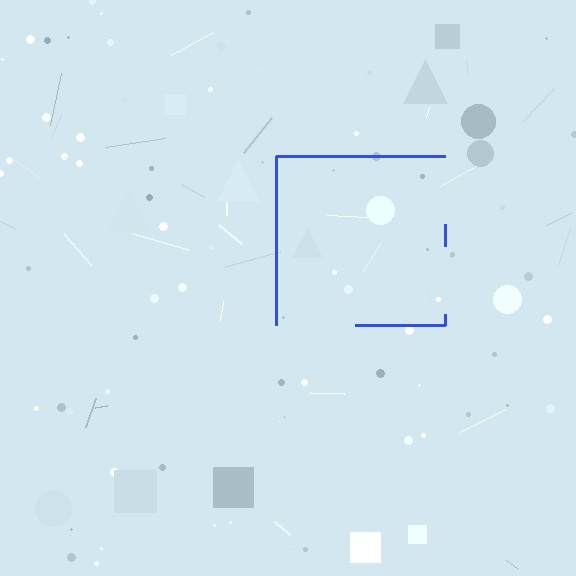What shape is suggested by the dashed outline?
The dashed outline suggests a square.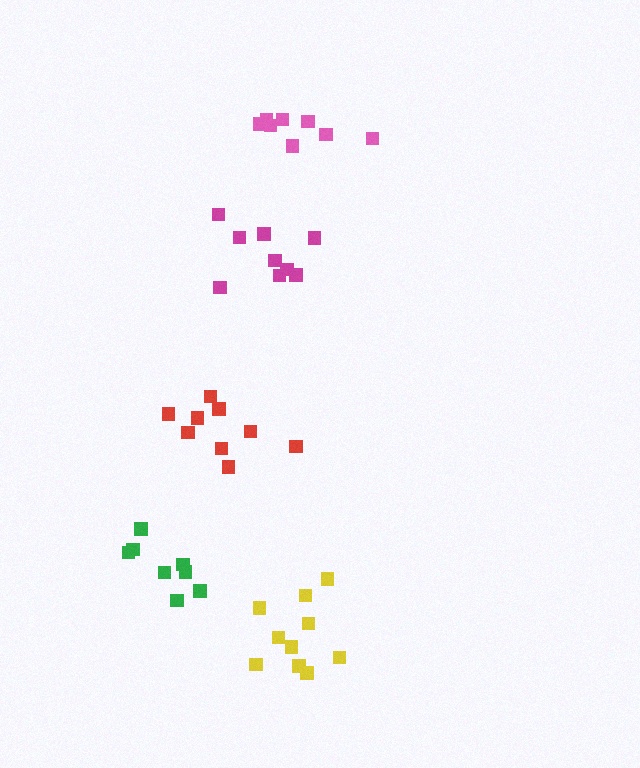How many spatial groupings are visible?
There are 5 spatial groupings.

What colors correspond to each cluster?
The clusters are colored: red, pink, green, magenta, yellow.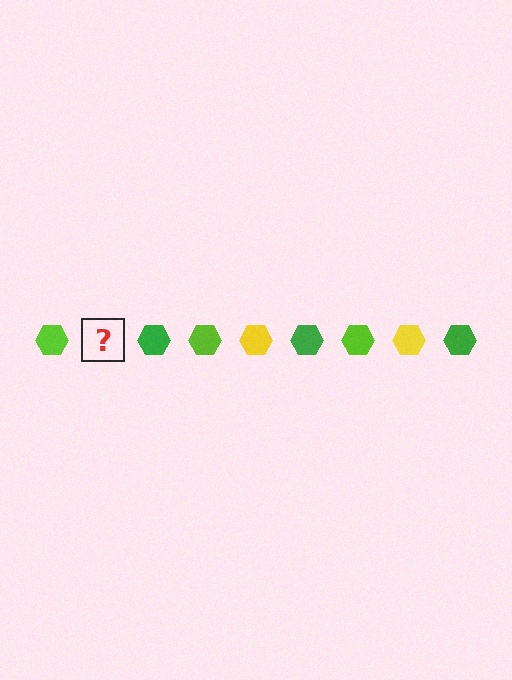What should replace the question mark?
The question mark should be replaced with a yellow hexagon.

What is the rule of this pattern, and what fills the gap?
The rule is that the pattern cycles through lime, yellow, green hexagons. The gap should be filled with a yellow hexagon.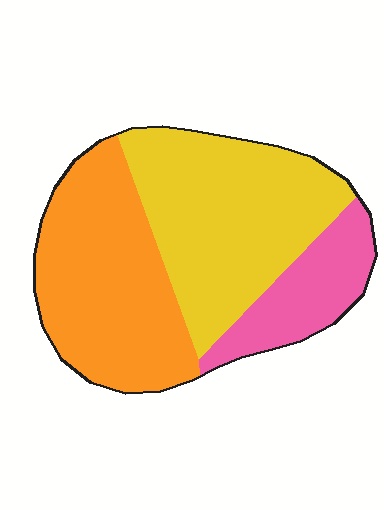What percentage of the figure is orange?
Orange takes up about two fifths (2/5) of the figure.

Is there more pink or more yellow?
Yellow.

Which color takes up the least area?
Pink, at roughly 15%.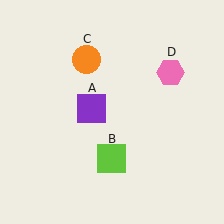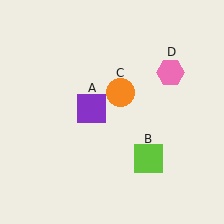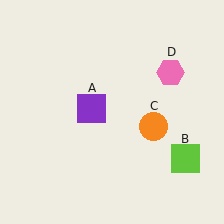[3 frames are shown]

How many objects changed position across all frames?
2 objects changed position: lime square (object B), orange circle (object C).